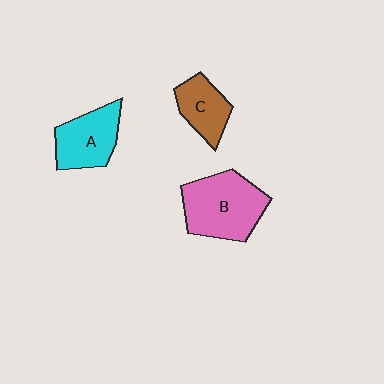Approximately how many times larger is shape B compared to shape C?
Approximately 1.8 times.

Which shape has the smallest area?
Shape C (brown).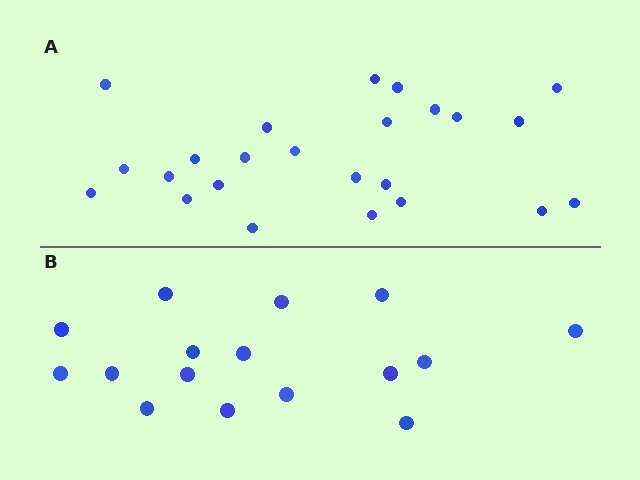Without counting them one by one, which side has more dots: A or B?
Region A (the top region) has more dots.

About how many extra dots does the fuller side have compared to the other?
Region A has roughly 8 or so more dots than region B.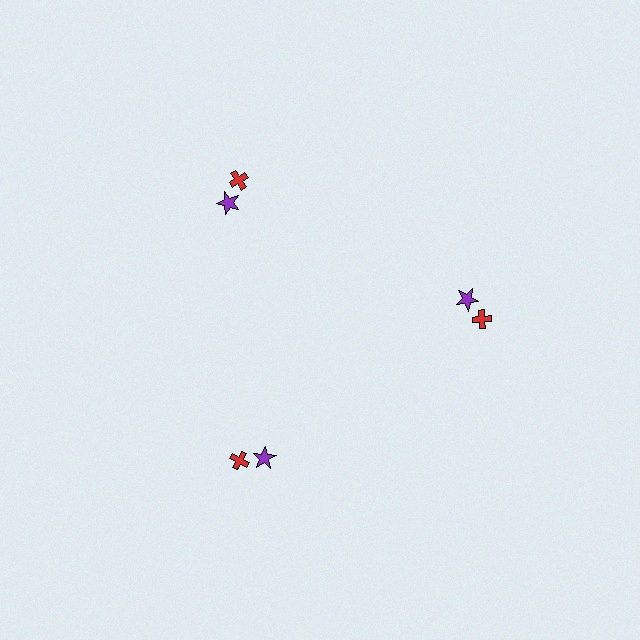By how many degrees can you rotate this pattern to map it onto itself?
The pattern maps onto itself every 120 degrees of rotation.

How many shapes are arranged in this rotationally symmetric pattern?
There are 6 shapes, arranged in 3 groups of 2.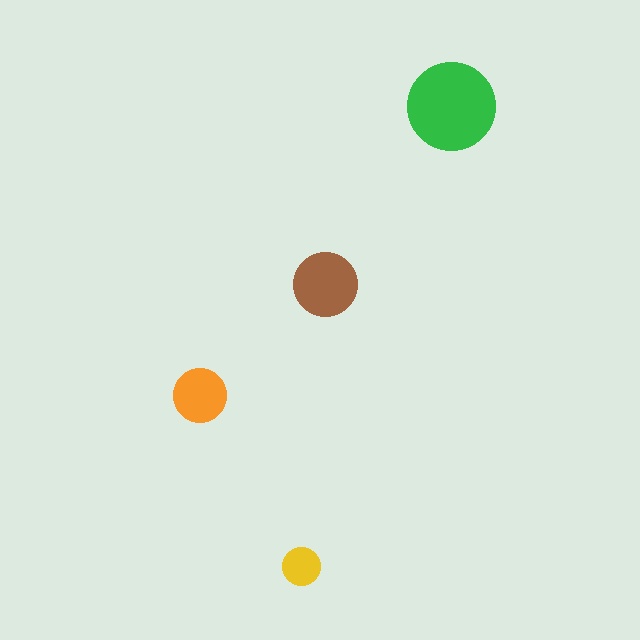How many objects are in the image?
There are 4 objects in the image.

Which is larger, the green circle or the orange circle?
The green one.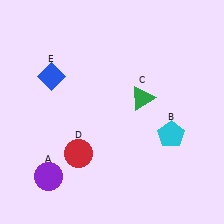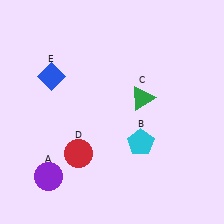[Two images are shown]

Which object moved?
The cyan pentagon (B) moved left.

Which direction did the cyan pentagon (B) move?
The cyan pentagon (B) moved left.